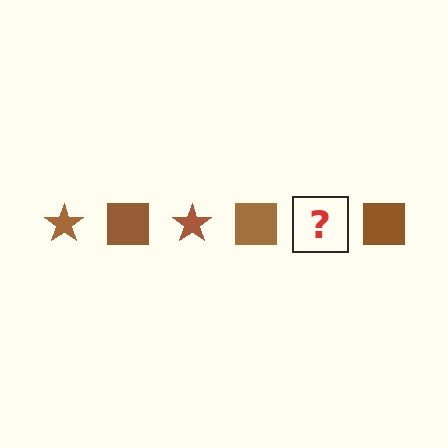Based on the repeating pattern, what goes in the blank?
The blank should be a brown star.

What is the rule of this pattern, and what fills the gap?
The rule is that the pattern cycles through star, square shapes in brown. The gap should be filled with a brown star.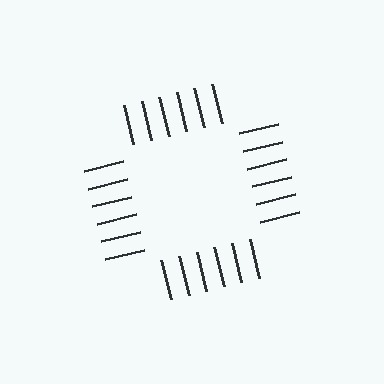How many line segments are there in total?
24 — 6 along each of the 4 edges.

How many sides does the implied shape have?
4 sides — the line-ends trace a square.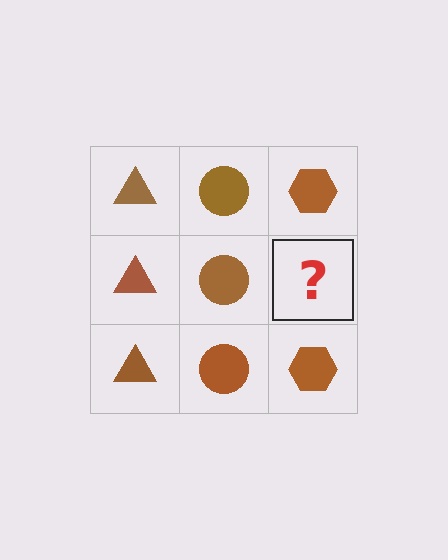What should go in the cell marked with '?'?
The missing cell should contain a brown hexagon.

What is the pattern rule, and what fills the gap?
The rule is that each column has a consistent shape. The gap should be filled with a brown hexagon.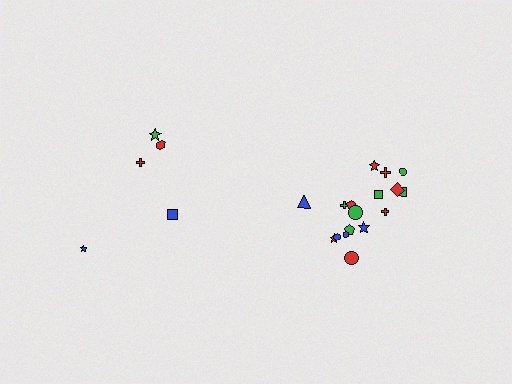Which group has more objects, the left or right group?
The right group.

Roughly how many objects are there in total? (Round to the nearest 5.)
Roughly 25 objects in total.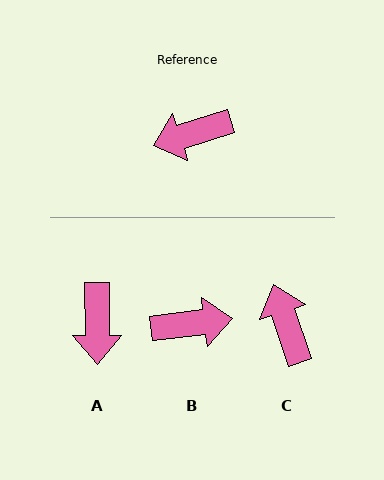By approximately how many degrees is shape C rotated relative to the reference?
Approximately 89 degrees clockwise.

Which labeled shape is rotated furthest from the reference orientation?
B, about 170 degrees away.